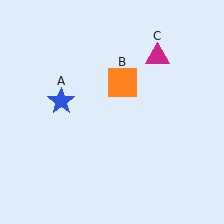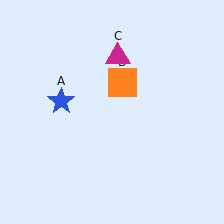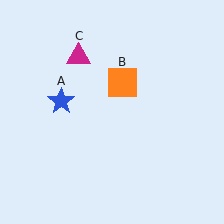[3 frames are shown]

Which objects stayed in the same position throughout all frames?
Blue star (object A) and orange square (object B) remained stationary.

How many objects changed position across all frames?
1 object changed position: magenta triangle (object C).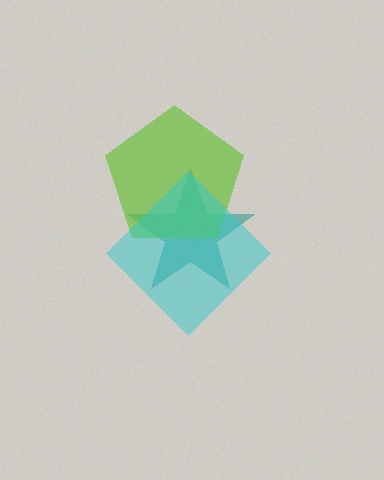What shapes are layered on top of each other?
The layered shapes are: a teal star, a lime pentagon, a cyan diamond.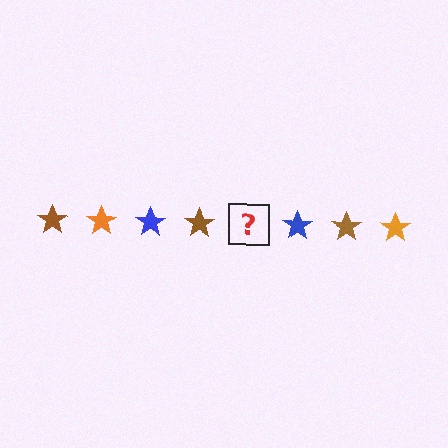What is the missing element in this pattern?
The missing element is an orange star.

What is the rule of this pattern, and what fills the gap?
The rule is that the pattern cycles through brown, orange, blue stars. The gap should be filled with an orange star.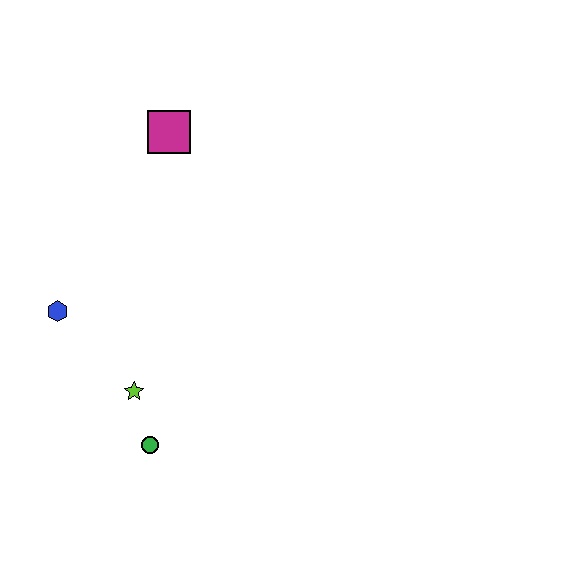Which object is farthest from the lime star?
The magenta square is farthest from the lime star.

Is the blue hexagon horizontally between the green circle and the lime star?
No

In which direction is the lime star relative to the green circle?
The lime star is above the green circle.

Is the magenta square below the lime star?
No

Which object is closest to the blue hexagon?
The lime star is closest to the blue hexagon.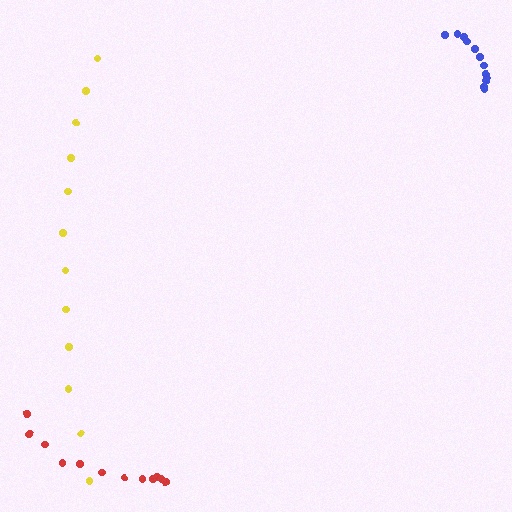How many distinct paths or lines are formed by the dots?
There are 3 distinct paths.